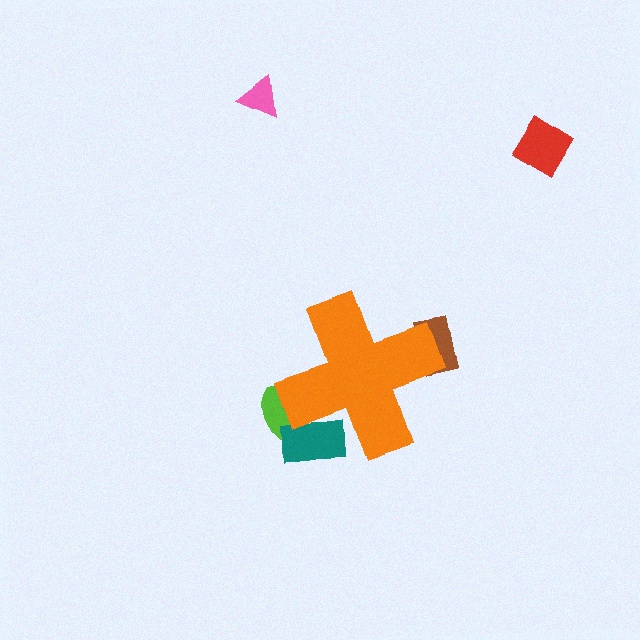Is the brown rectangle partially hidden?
Yes, the brown rectangle is partially hidden behind the orange cross.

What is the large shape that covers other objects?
An orange cross.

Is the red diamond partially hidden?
No, the red diamond is fully visible.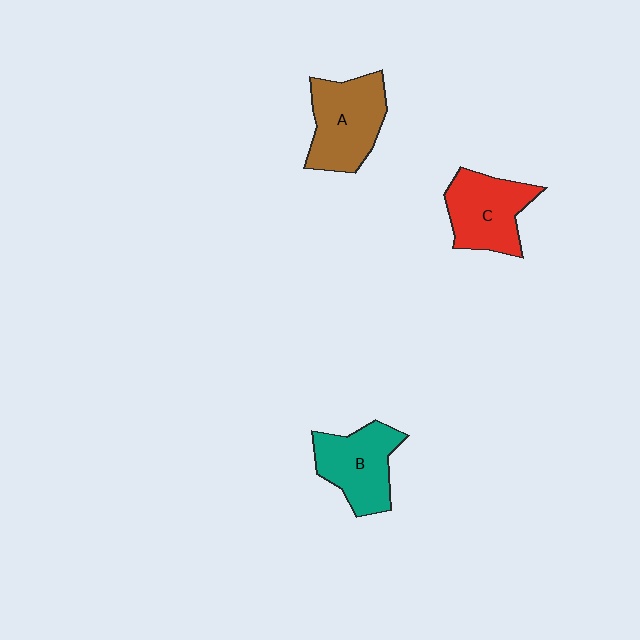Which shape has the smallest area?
Shape B (teal).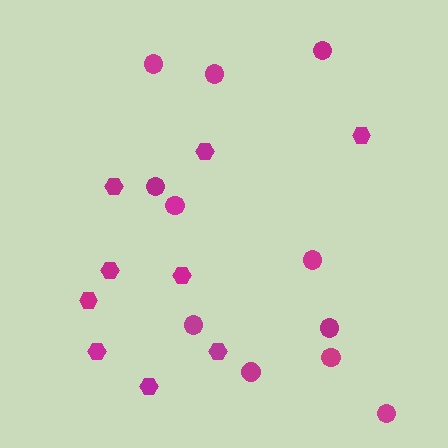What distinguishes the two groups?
There are 2 groups: one group of circles (11) and one group of hexagons (9).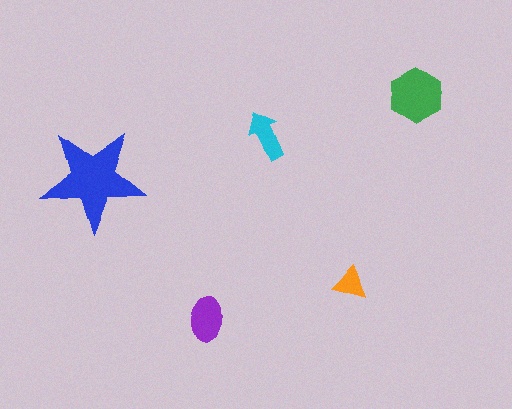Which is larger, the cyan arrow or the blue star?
The blue star.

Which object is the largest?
The blue star.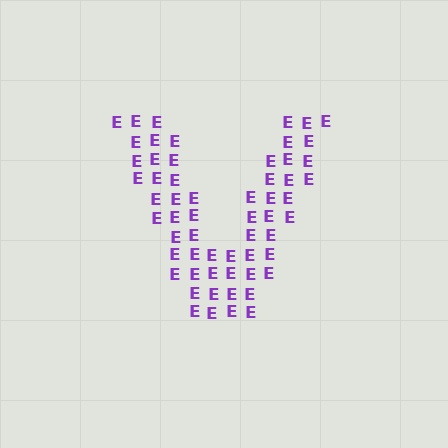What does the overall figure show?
The overall figure shows the letter V.